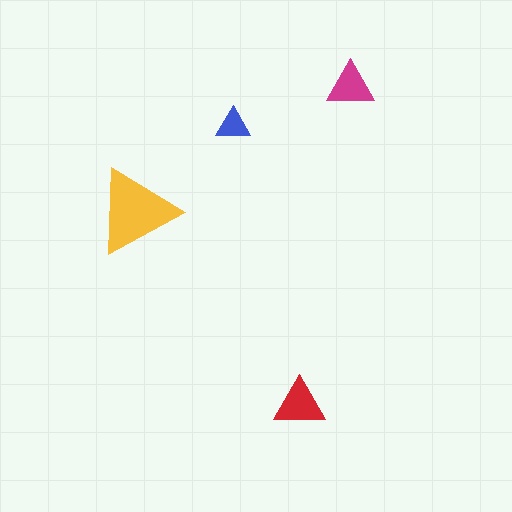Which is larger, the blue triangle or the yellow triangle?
The yellow one.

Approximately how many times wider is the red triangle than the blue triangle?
About 1.5 times wider.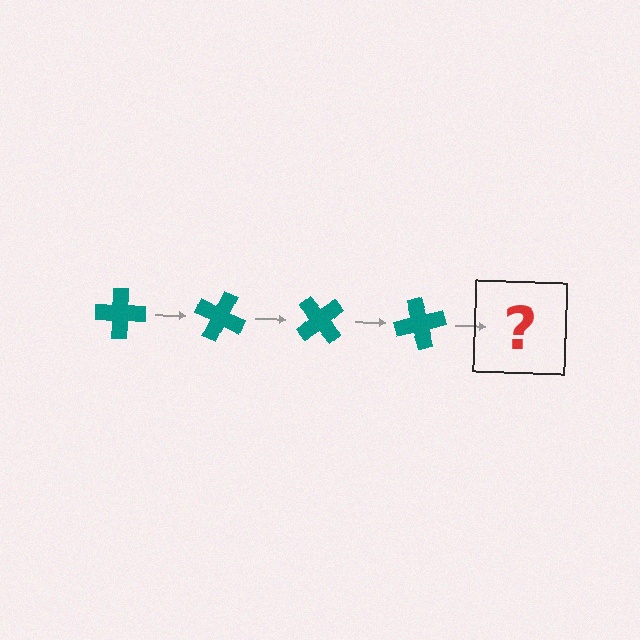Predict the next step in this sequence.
The next step is a teal cross rotated 100 degrees.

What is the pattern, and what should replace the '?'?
The pattern is that the cross rotates 25 degrees each step. The '?' should be a teal cross rotated 100 degrees.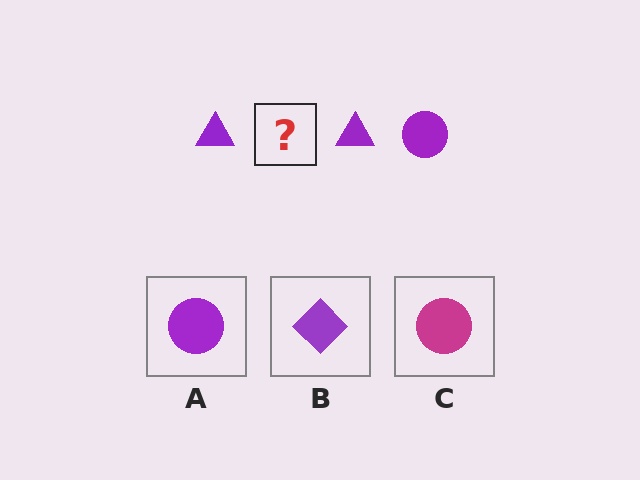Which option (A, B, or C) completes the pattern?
A.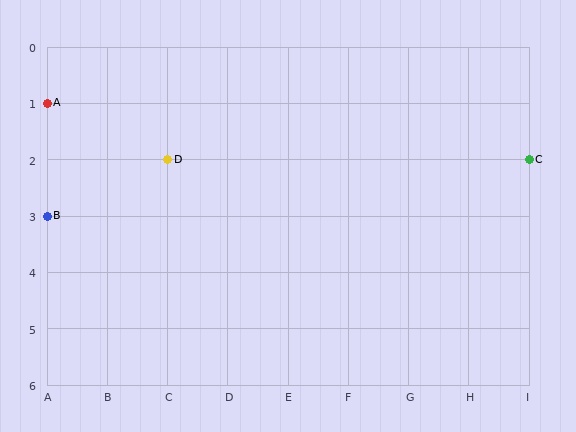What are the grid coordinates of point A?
Point A is at grid coordinates (A, 1).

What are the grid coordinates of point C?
Point C is at grid coordinates (I, 2).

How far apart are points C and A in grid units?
Points C and A are 8 columns and 1 row apart (about 8.1 grid units diagonally).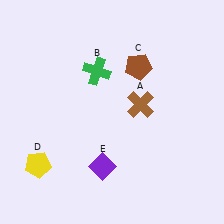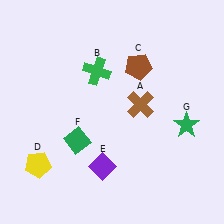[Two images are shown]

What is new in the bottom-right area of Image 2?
A green star (G) was added in the bottom-right area of Image 2.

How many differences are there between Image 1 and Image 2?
There are 2 differences between the two images.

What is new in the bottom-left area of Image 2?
A green diamond (F) was added in the bottom-left area of Image 2.